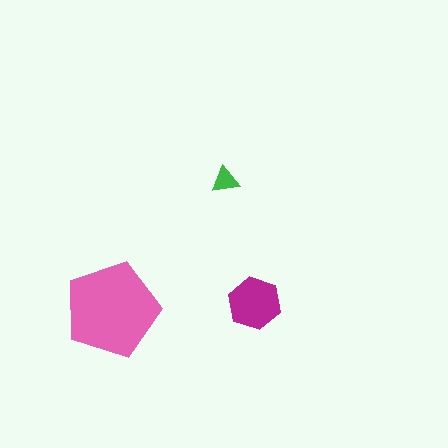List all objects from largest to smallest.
The pink pentagon, the magenta hexagon, the green triangle.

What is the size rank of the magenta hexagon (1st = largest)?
2nd.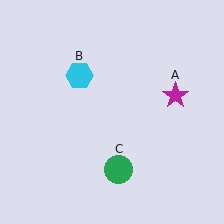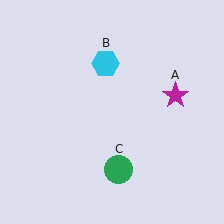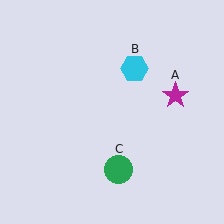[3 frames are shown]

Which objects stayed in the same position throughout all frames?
Magenta star (object A) and green circle (object C) remained stationary.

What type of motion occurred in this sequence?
The cyan hexagon (object B) rotated clockwise around the center of the scene.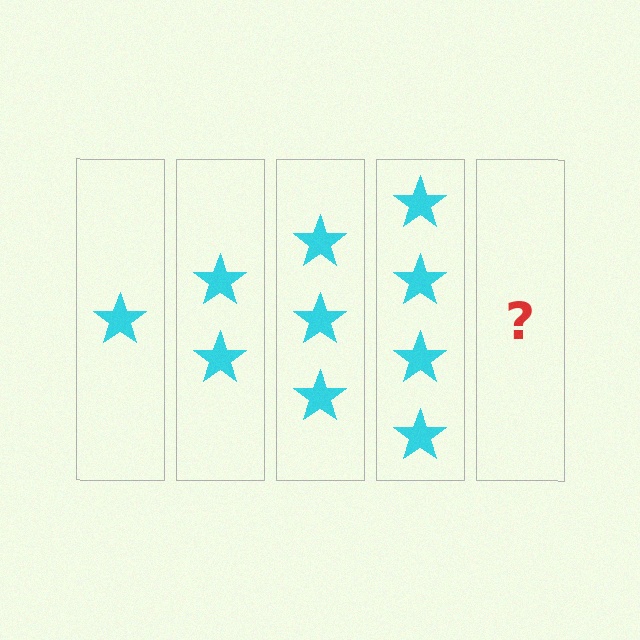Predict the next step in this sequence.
The next step is 5 stars.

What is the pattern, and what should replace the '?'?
The pattern is that each step adds one more star. The '?' should be 5 stars.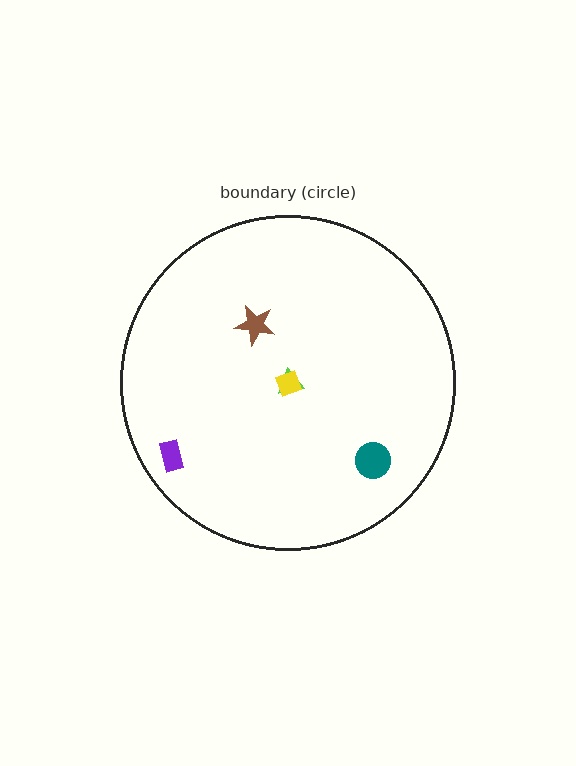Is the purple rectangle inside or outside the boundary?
Inside.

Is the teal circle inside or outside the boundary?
Inside.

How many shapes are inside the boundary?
5 inside, 0 outside.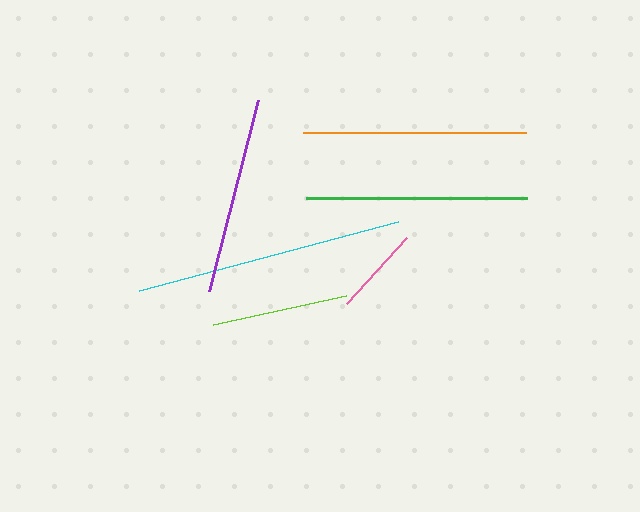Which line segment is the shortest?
The pink line is the shortest at approximately 90 pixels.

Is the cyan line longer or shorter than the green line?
The cyan line is longer than the green line.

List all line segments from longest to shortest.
From longest to shortest: cyan, orange, green, purple, lime, pink.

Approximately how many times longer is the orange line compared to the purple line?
The orange line is approximately 1.1 times the length of the purple line.